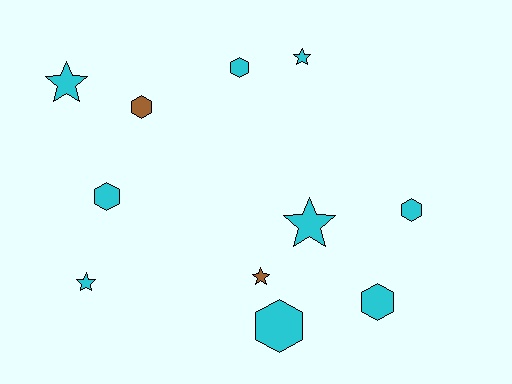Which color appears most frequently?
Cyan, with 9 objects.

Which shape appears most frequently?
Hexagon, with 6 objects.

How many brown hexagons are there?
There is 1 brown hexagon.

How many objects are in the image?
There are 11 objects.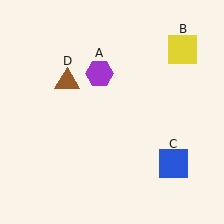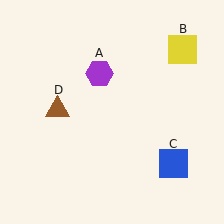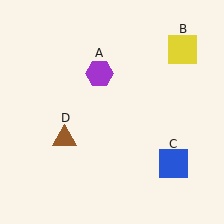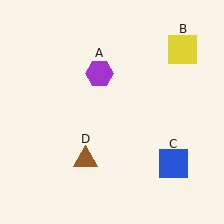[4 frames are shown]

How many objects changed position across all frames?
1 object changed position: brown triangle (object D).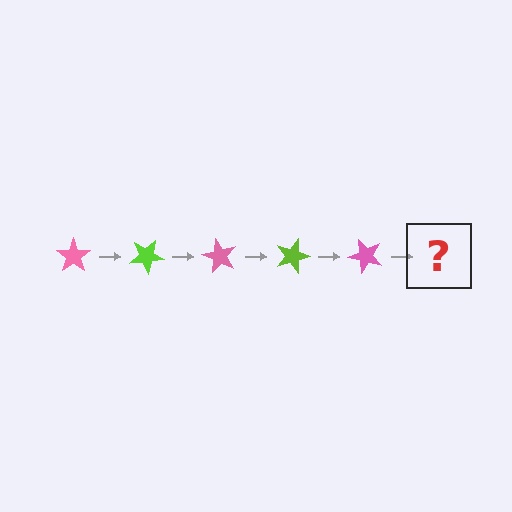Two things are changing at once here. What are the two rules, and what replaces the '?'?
The two rules are that it rotates 30 degrees each step and the color cycles through pink and lime. The '?' should be a lime star, rotated 150 degrees from the start.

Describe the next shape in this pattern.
It should be a lime star, rotated 150 degrees from the start.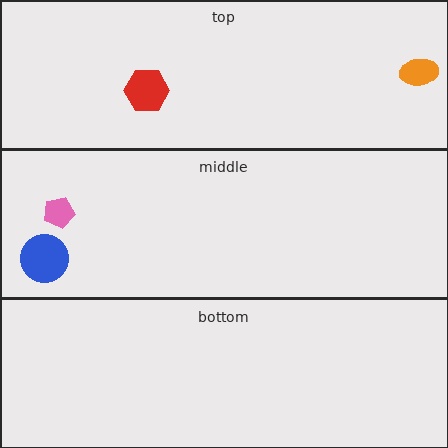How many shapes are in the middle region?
2.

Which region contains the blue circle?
The middle region.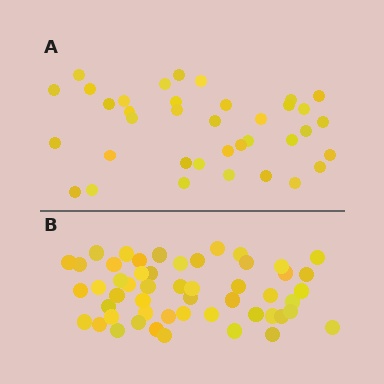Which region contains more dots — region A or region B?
Region B (the bottom region) has more dots.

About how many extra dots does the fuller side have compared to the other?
Region B has approximately 15 more dots than region A.